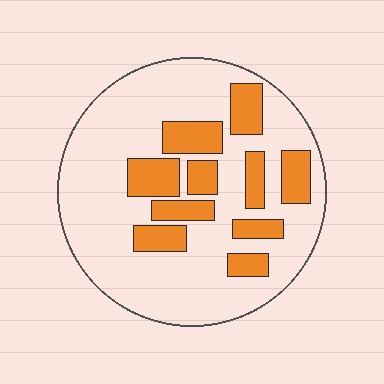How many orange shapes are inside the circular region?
10.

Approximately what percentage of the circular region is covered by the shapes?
Approximately 25%.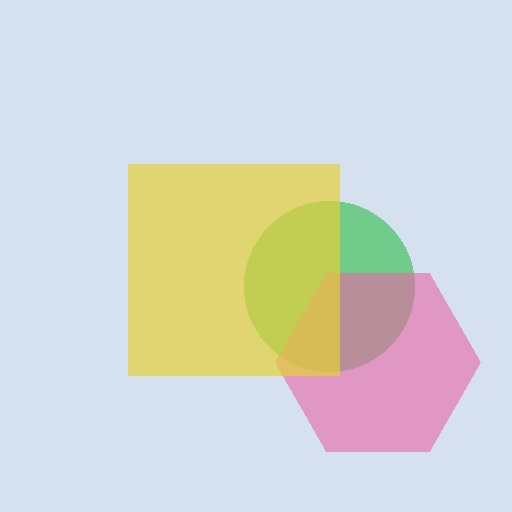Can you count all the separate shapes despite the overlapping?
Yes, there are 3 separate shapes.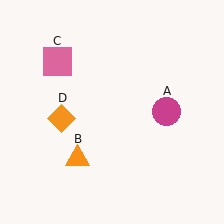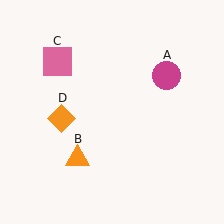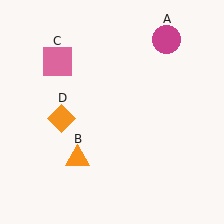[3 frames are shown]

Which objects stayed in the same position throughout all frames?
Orange triangle (object B) and pink square (object C) and orange diamond (object D) remained stationary.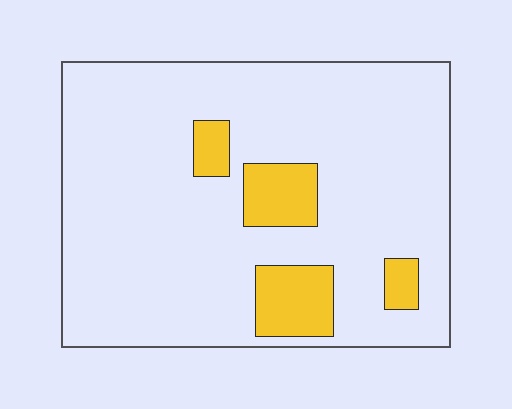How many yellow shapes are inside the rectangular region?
4.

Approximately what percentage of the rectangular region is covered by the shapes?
Approximately 15%.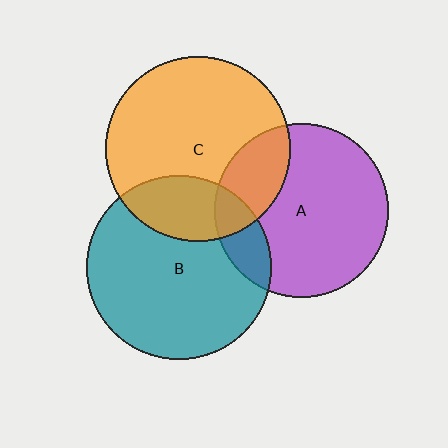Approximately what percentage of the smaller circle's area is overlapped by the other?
Approximately 25%.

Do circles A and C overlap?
Yes.